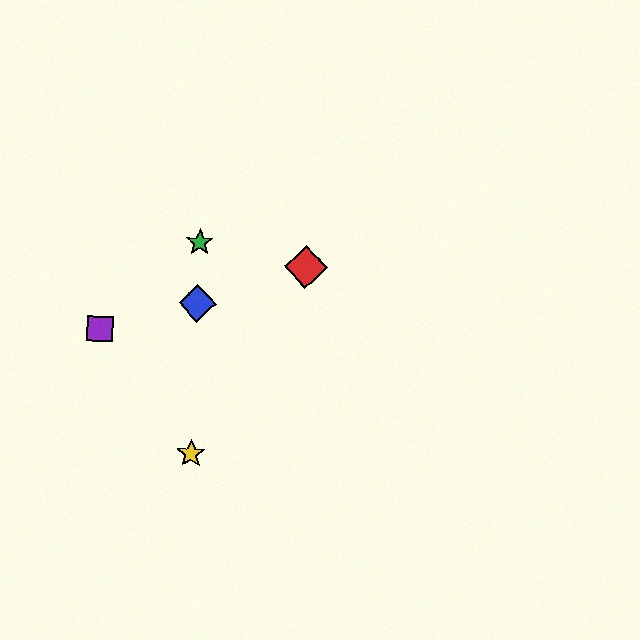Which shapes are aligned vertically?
The blue diamond, the green star, the yellow star are aligned vertically.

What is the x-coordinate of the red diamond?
The red diamond is at x≈306.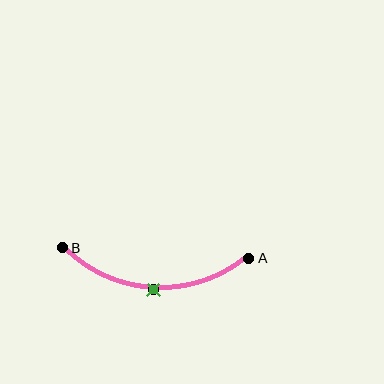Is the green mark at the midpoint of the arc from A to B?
Yes. The green mark lies on the arc at equal arc-length from both A and B — it is the arc midpoint.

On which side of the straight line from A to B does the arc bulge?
The arc bulges below the straight line connecting A and B.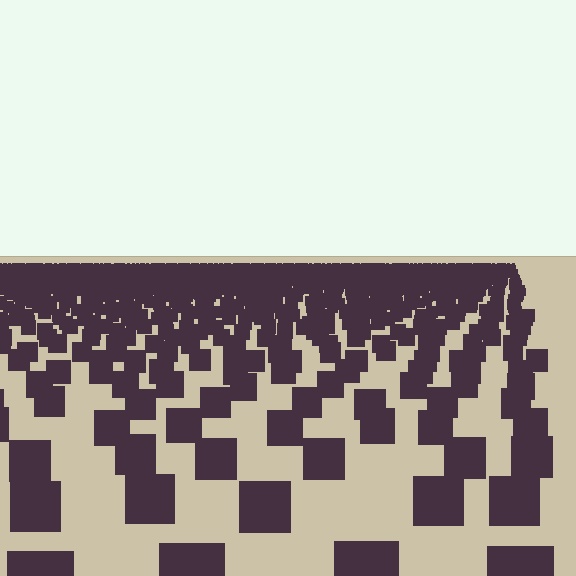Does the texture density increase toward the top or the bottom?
Density increases toward the top.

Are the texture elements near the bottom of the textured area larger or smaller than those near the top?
Larger. Near the bottom, elements are closer to the viewer and appear at a bigger on-screen size.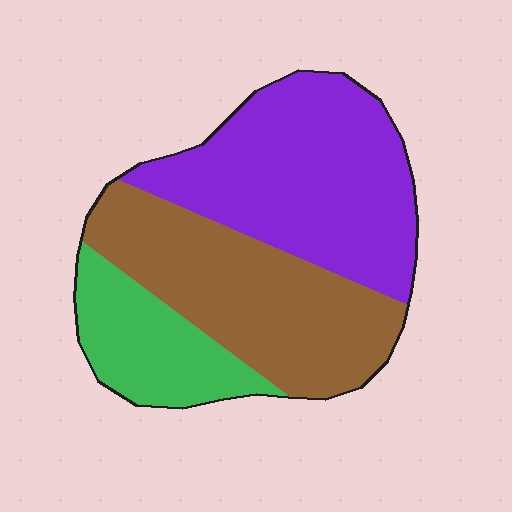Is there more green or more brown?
Brown.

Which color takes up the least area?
Green, at roughly 20%.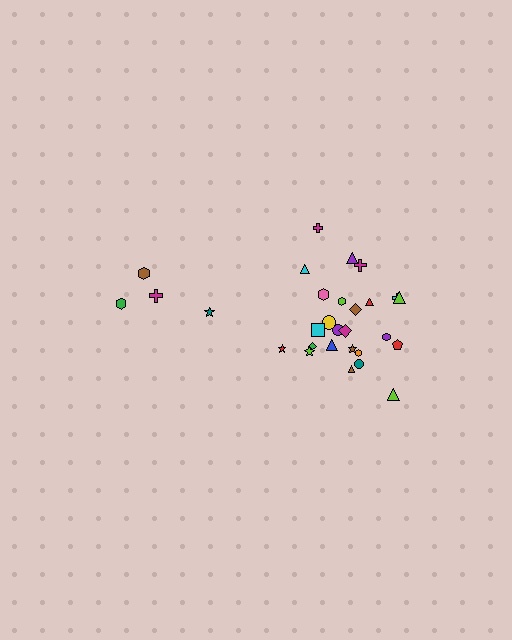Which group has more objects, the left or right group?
The right group.